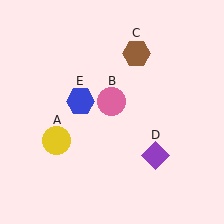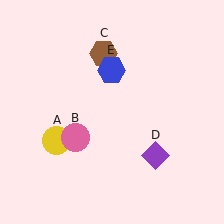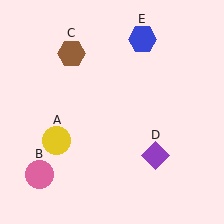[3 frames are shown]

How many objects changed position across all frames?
3 objects changed position: pink circle (object B), brown hexagon (object C), blue hexagon (object E).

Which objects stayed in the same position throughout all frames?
Yellow circle (object A) and purple diamond (object D) remained stationary.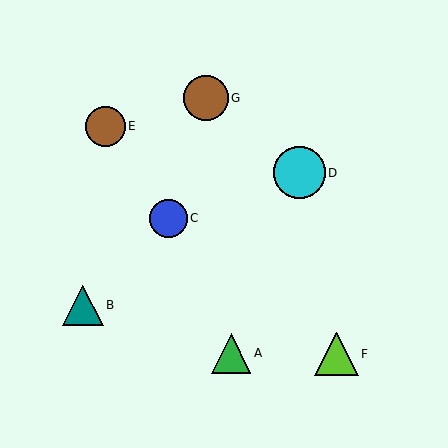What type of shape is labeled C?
Shape C is a blue circle.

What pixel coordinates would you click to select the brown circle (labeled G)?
Click at (206, 98) to select the brown circle G.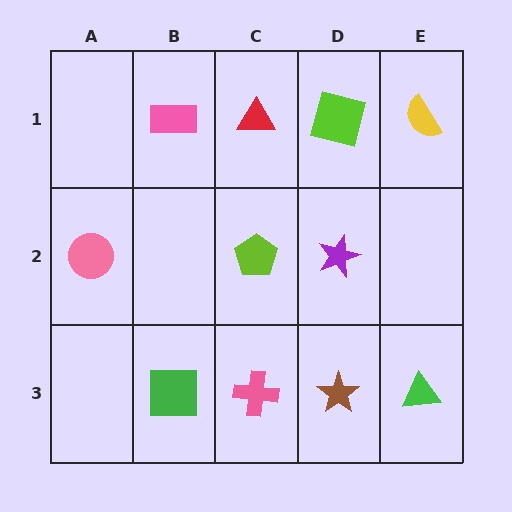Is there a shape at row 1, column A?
No, that cell is empty.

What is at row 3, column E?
A green triangle.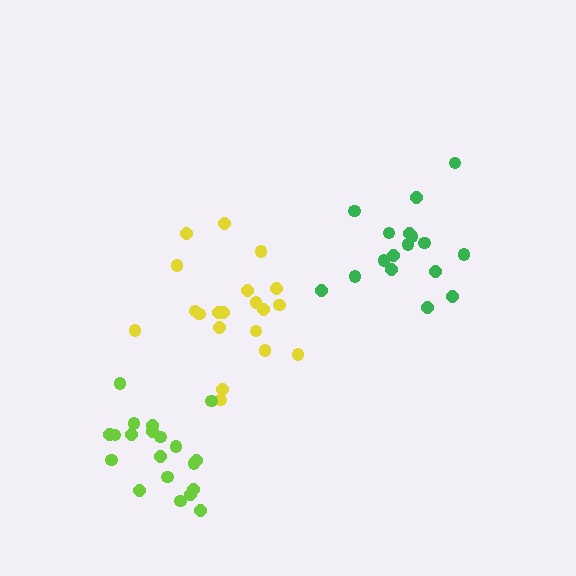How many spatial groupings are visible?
There are 3 spatial groupings.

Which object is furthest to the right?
The green cluster is rightmost.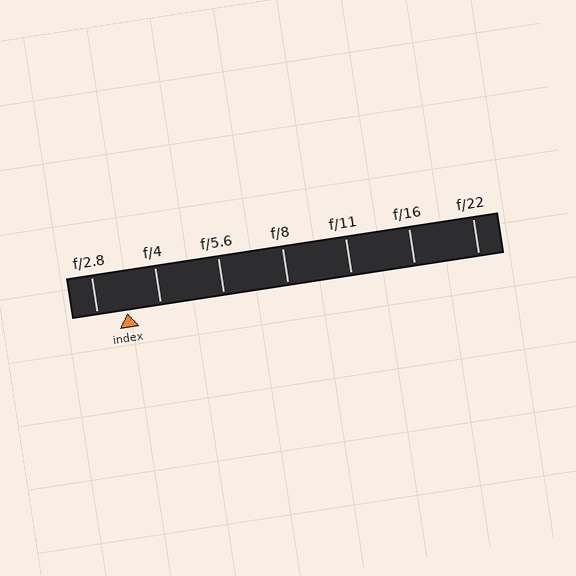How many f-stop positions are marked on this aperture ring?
There are 7 f-stop positions marked.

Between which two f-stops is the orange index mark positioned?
The index mark is between f/2.8 and f/4.